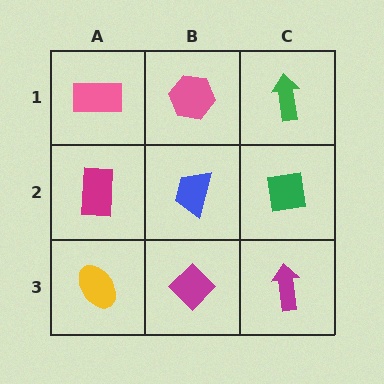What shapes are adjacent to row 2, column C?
A green arrow (row 1, column C), a magenta arrow (row 3, column C), a blue trapezoid (row 2, column B).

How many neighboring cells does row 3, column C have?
2.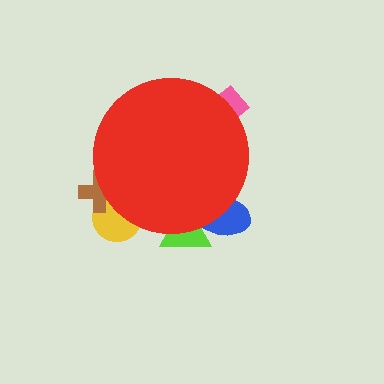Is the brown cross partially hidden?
Yes, the brown cross is partially hidden behind the red circle.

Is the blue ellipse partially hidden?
Yes, the blue ellipse is partially hidden behind the red circle.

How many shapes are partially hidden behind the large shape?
5 shapes are partially hidden.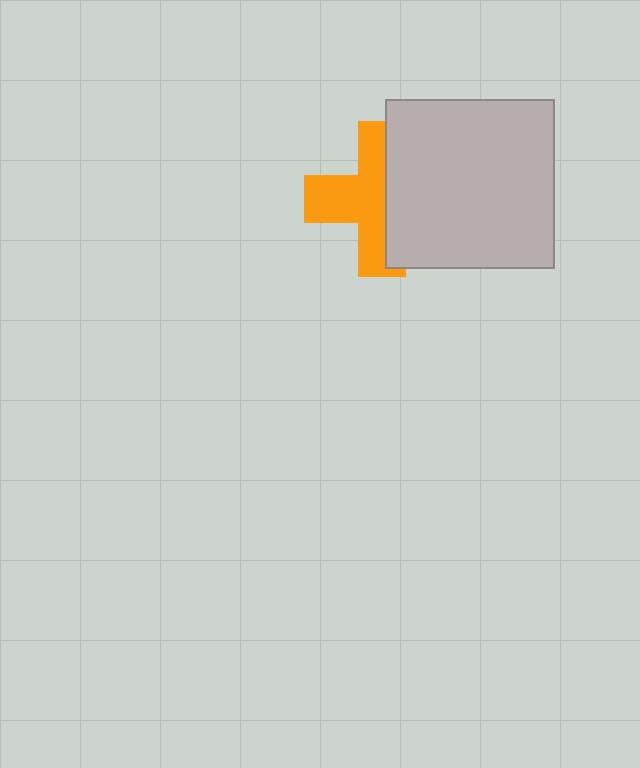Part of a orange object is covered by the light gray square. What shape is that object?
It is a cross.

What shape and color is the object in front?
The object in front is a light gray square.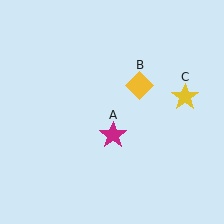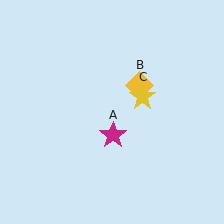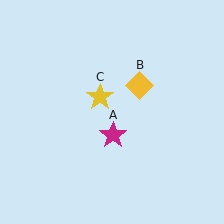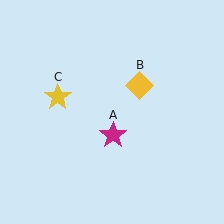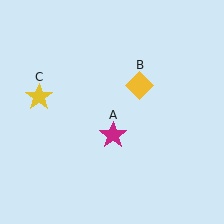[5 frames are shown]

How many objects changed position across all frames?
1 object changed position: yellow star (object C).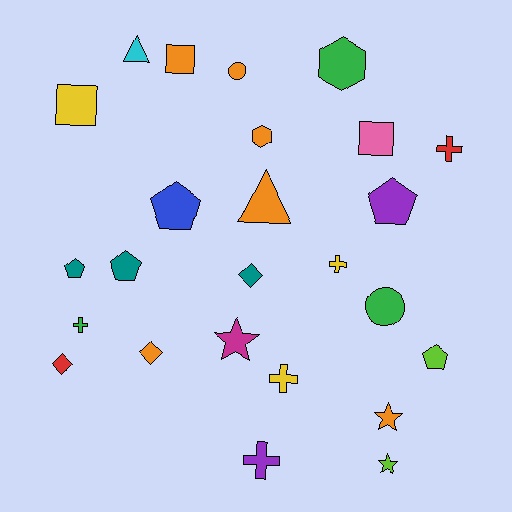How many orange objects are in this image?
There are 6 orange objects.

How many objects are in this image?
There are 25 objects.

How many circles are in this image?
There are 2 circles.